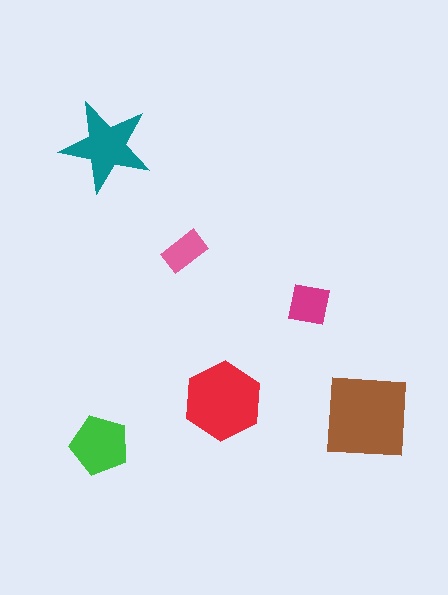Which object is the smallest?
The pink rectangle.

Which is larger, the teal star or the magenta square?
The teal star.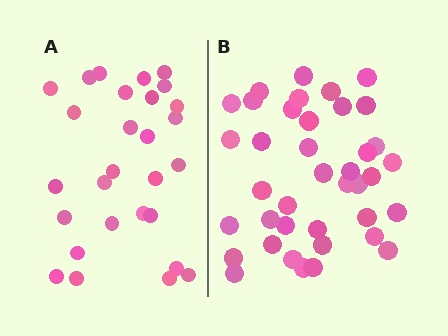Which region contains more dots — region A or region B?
Region B (the right region) has more dots.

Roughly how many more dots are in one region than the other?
Region B has roughly 12 or so more dots than region A.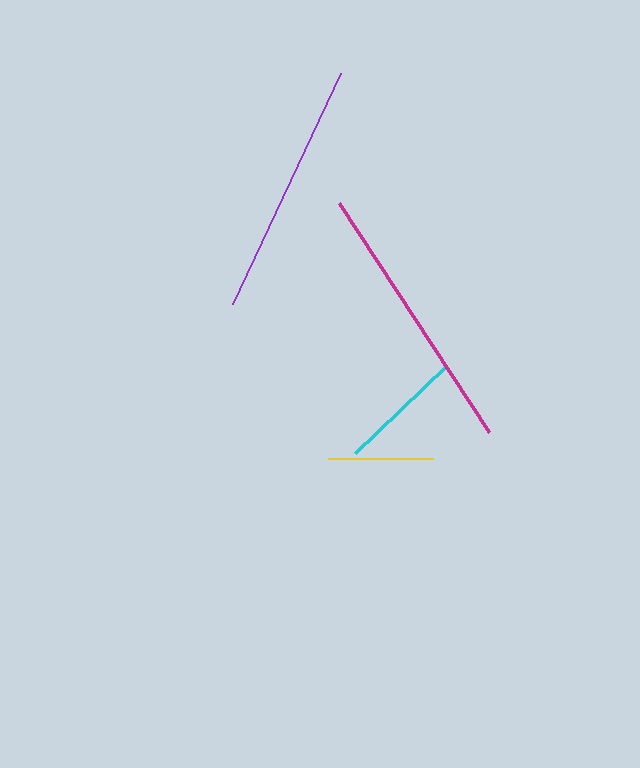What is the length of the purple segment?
The purple segment is approximately 254 pixels long.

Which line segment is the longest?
The magenta line is the longest at approximately 274 pixels.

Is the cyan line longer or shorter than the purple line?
The purple line is longer than the cyan line.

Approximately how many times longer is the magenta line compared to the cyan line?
The magenta line is approximately 2.2 times the length of the cyan line.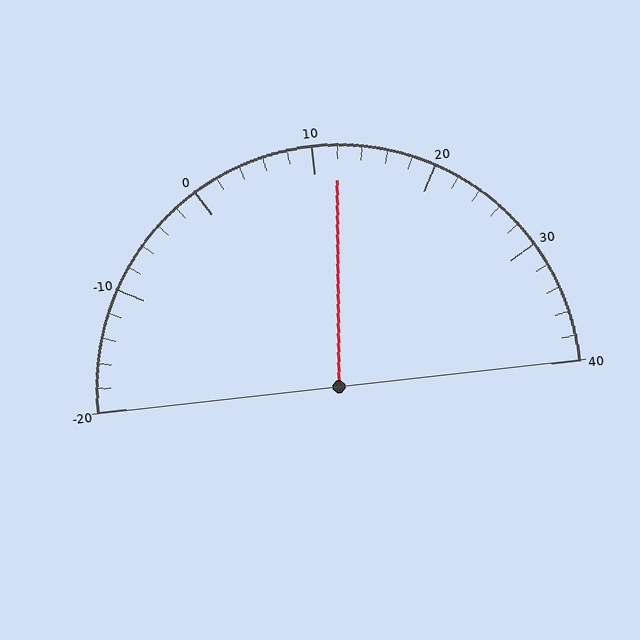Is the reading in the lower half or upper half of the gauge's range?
The reading is in the upper half of the range (-20 to 40).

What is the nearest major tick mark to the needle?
The nearest major tick mark is 10.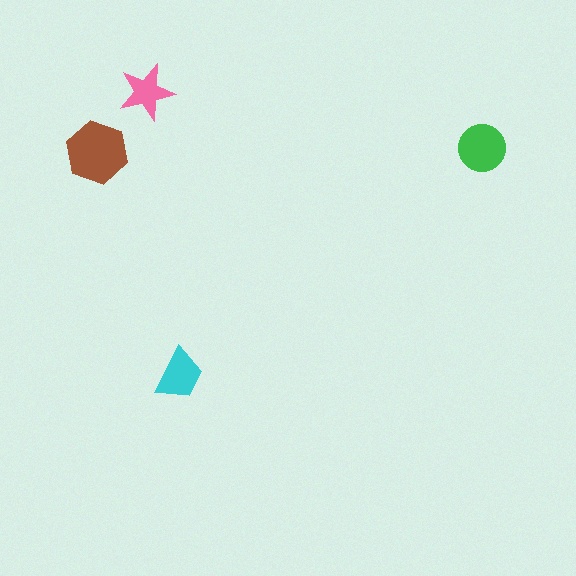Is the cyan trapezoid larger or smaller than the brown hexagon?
Smaller.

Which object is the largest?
The brown hexagon.